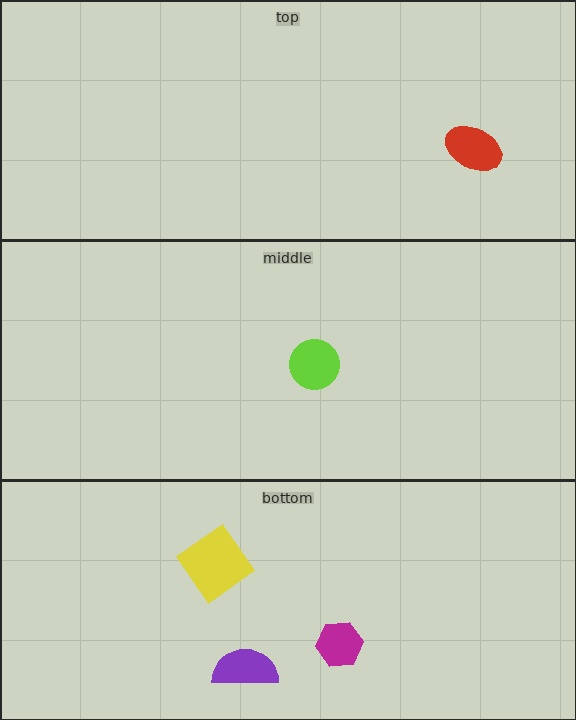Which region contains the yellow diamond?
The bottom region.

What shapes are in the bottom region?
The magenta hexagon, the yellow diamond, the purple semicircle.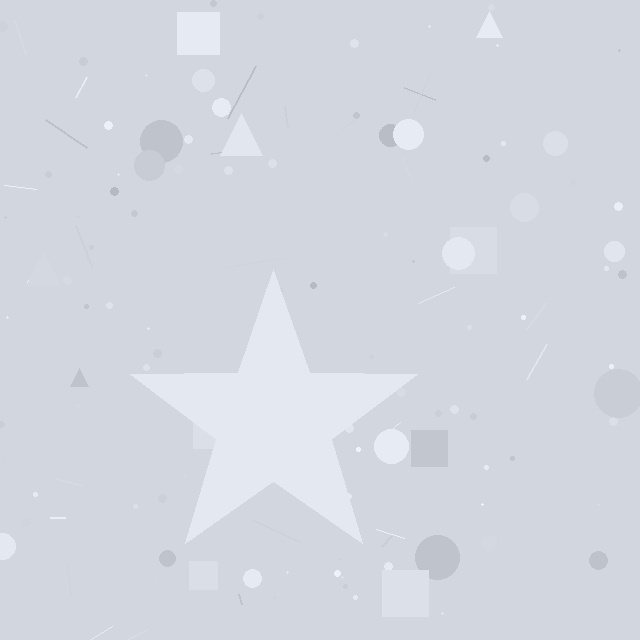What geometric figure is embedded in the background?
A star is embedded in the background.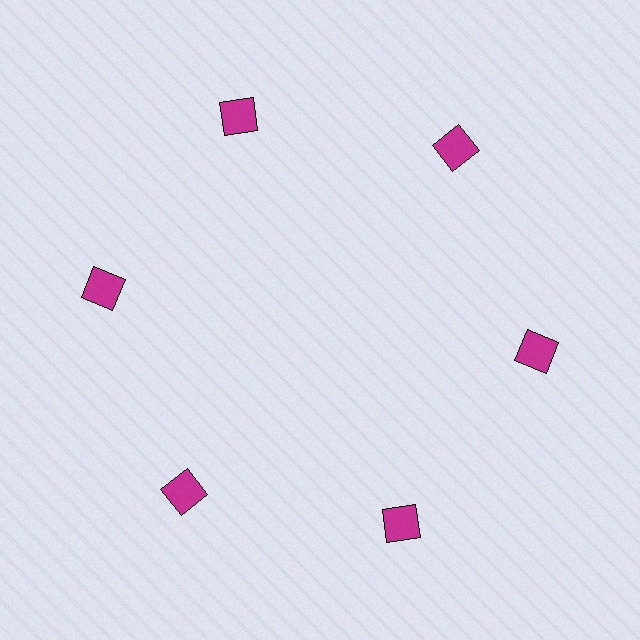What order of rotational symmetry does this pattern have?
This pattern has 6-fold rotational symmetry.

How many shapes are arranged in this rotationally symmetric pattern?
There are 6 shapes, arranged in 6 groups of 1.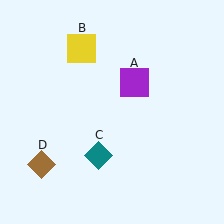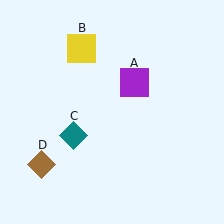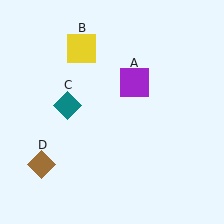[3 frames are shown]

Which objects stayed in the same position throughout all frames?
Purple square (object A) and yellow square (object B) and brown diamond (object D) remained stationary.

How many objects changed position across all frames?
1 object changed position: teal diamond (object C).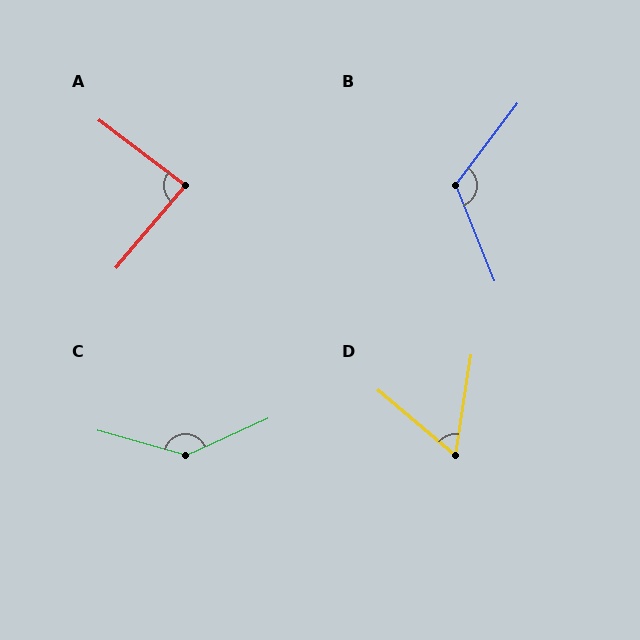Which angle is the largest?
C, at approximately 140 degrees.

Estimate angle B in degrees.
Approximately 121 degrees.